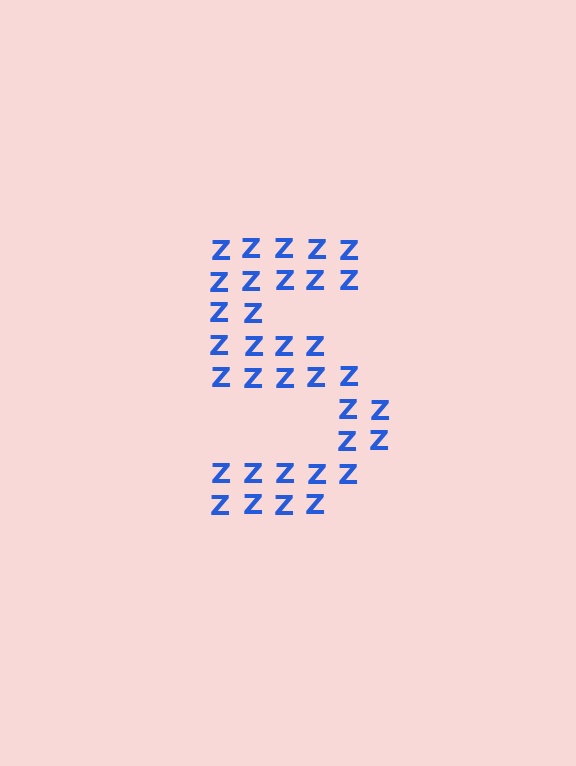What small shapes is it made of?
It is made of small letter Z's.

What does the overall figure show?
The overall figure shows the digit 5.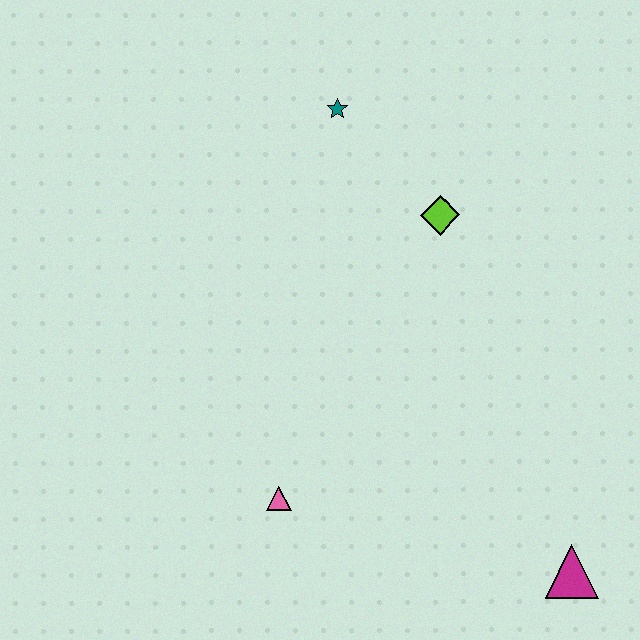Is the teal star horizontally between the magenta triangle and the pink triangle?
Yes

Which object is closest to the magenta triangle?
The pink triangle is closest to the magenta triangle.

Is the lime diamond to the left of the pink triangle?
No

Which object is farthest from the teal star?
The magenta triangle is farthest from the teal star.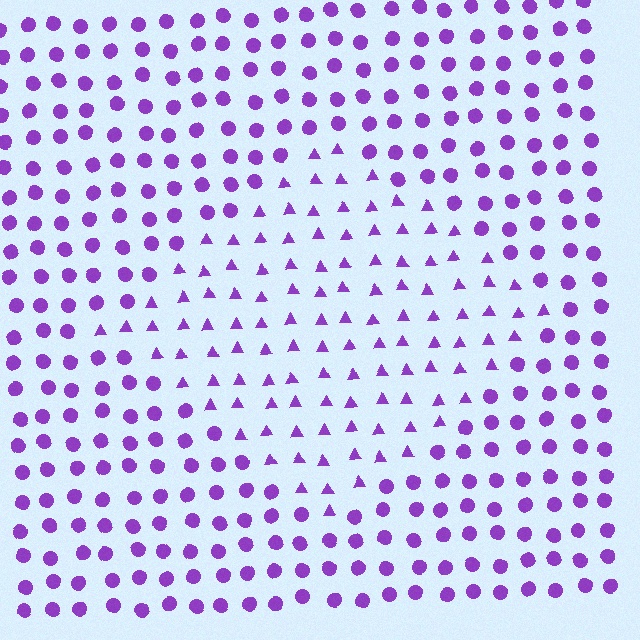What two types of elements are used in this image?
The image uses triangles inside the diamond region and circles outside it.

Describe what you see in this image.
The image is filled with small purple elements arranged in a uniform grid. A diamond-shaped region contains triangles, while the surrounding area contains circles. The boundary is defined purely by the change in element shape.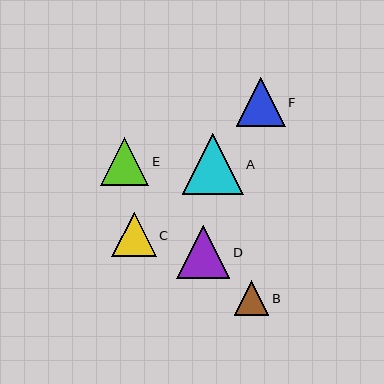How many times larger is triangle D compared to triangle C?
Triangle D is approximately 1.2 times the size of triangle C.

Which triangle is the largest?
Triangle A is the largest with a size of approximately 61 pixels.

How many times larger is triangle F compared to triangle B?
Triangle F is approximately 1.4 times the size of triangle B.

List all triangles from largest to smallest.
From largest to smallest: A, D, F, E, C, B.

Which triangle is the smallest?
Triangle B is the smallest with a size of approximately 35 pixels.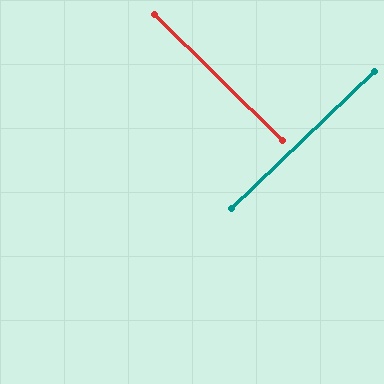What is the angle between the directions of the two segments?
Approximately 88 degrees.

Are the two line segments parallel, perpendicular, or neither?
Perpendicular — they meet at approximately 88°.